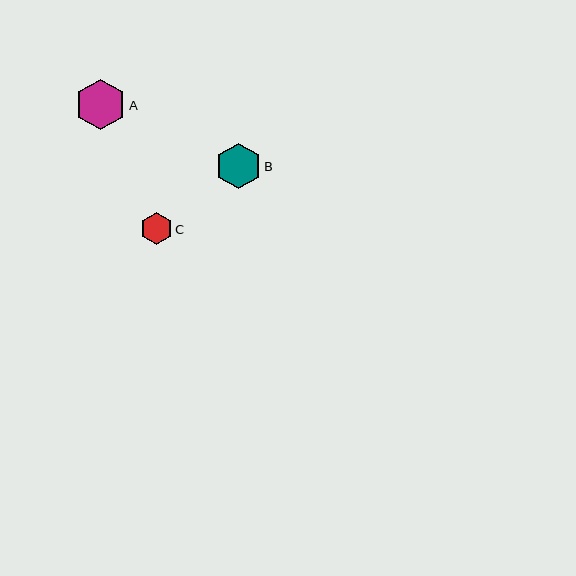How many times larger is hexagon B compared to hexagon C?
Hexagon B is approximately 1.4 times the size of hexagon C.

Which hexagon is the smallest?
Hexagon C is the smallest with a size of approximately 32 pixels.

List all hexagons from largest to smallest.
From largest to smallest: A, B, C.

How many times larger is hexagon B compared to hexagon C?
Hexagon B is approximately 1.4 times the size of hexagon C.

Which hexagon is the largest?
Hexagon A is the largest with a size of approximately 51 pixels.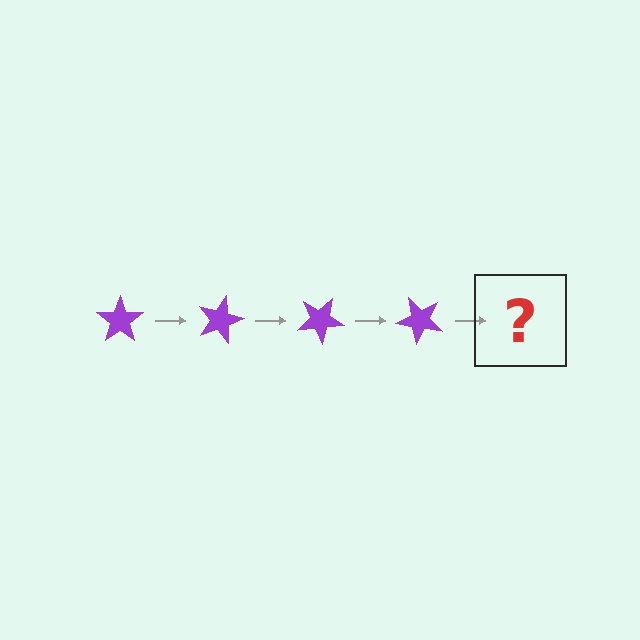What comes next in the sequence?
The next element should be a purple star rotated 60 degrees.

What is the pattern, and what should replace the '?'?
The pattern is that the star rotates 15 degrees each step. The '?' should be a purple star rotated 60 degrees.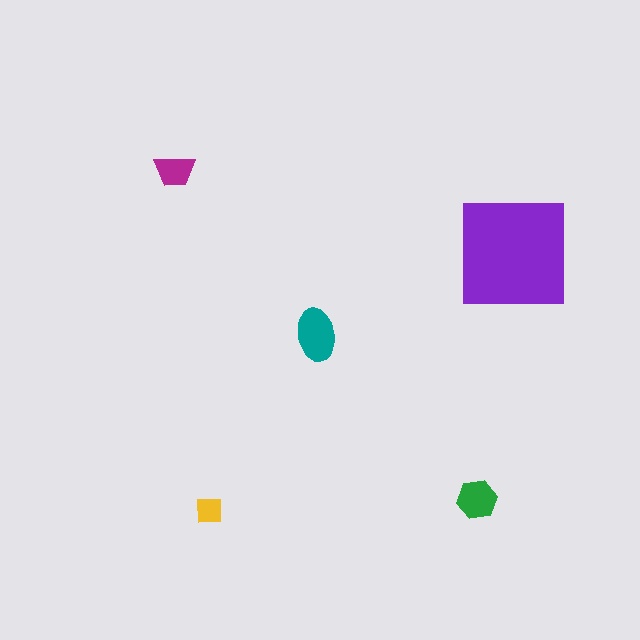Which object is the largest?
The purple square.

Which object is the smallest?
The yellow square.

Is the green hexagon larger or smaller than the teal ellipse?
Smaller.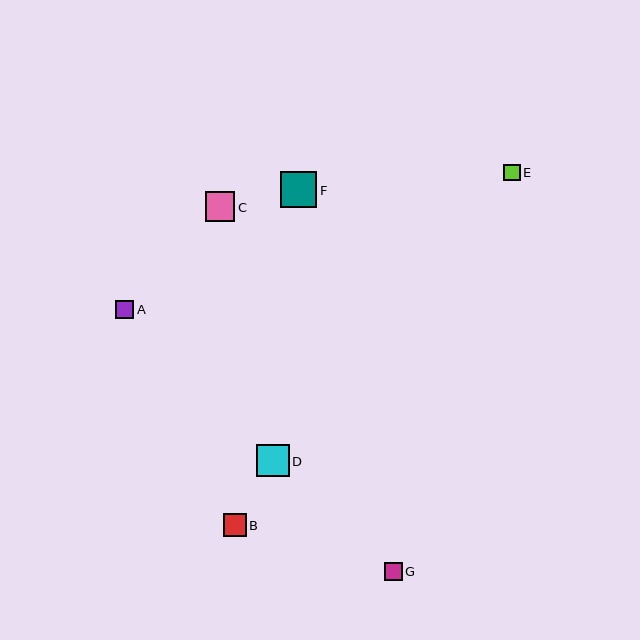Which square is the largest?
Square F is the largest with a size of approximately 36 pixels.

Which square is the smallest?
Square E is the smallest with a size of approximately 16 pixels.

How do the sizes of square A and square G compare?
Square A and square G are approximately the same size.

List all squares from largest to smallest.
From largest to smallest: F, D, C, B, A, G, E.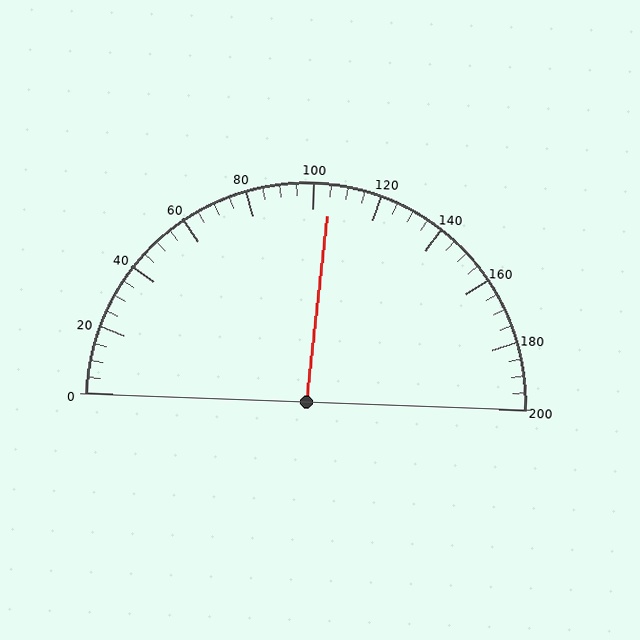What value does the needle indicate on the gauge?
The needle indicates approximately 105.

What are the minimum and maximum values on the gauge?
The gauge ranges from 0 to 200.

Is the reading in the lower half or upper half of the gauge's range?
The reading is in the upper half of the range (0 to 200).